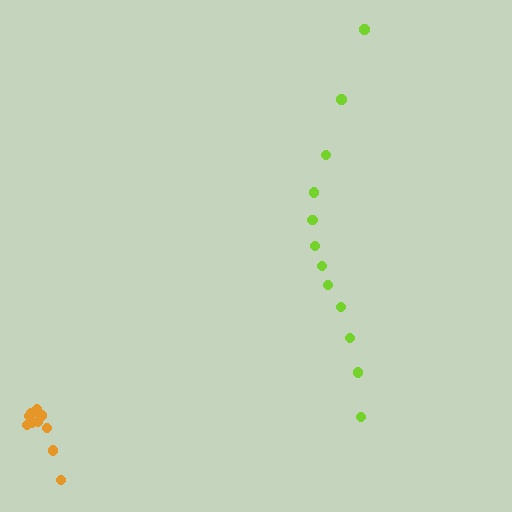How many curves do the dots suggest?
There are 2 distinct paths.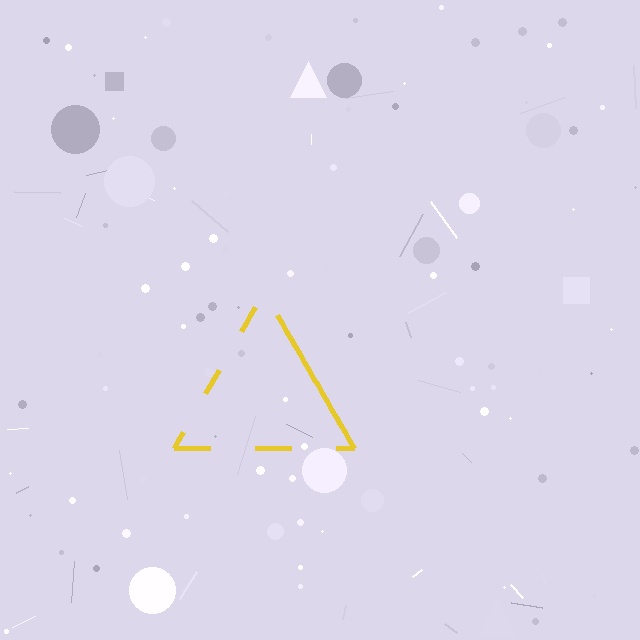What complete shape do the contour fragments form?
The contour fragments form a triangle.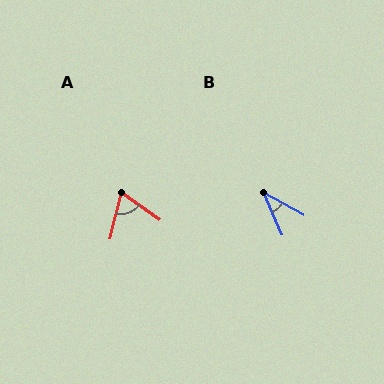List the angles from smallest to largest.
B (37°), A (69°).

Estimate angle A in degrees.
Approximately 69 degrees.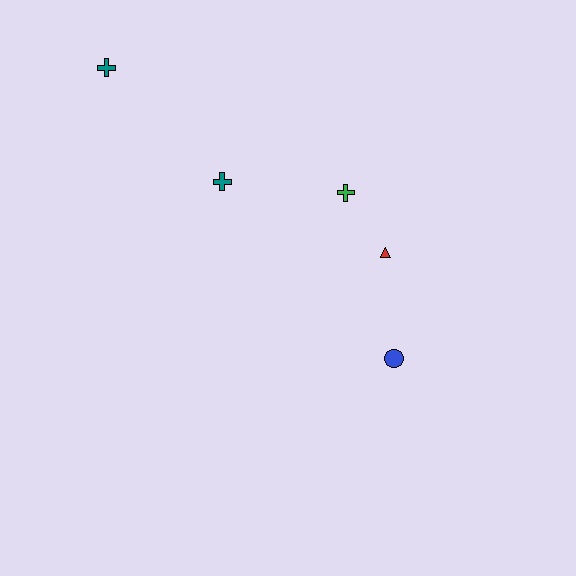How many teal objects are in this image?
There are 2 teal objects.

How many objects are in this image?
There are 5 objects.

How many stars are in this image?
There are no stars.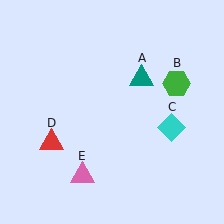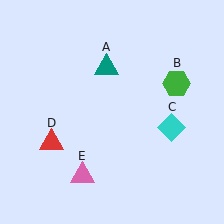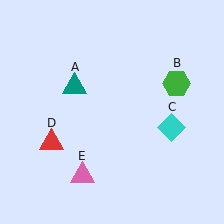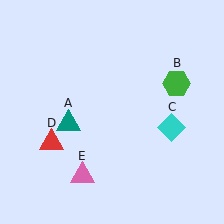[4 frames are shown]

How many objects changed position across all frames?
1 object changed position: teal triangle (object A).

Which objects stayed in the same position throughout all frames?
Green hexagon (object B) and cyan diamond (object C) and red triangle (object D) and pink triangle (object E) remained stationary.